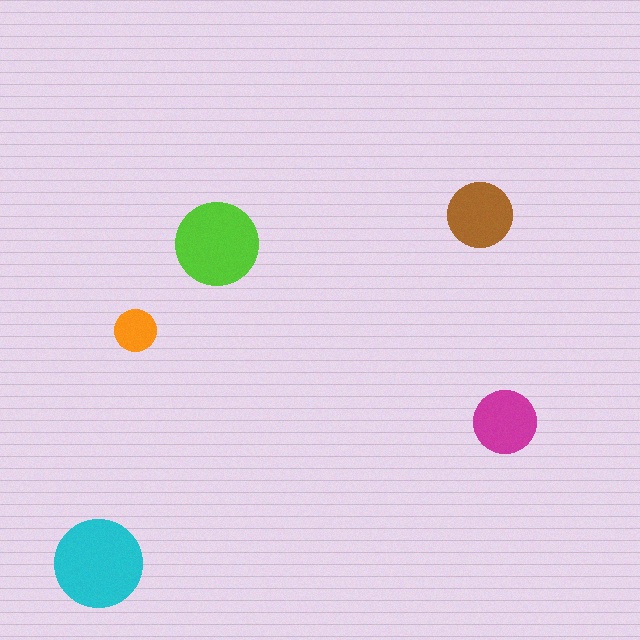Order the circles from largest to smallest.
the cyan one, the lime one, the brown one, the magenta one, the orange one.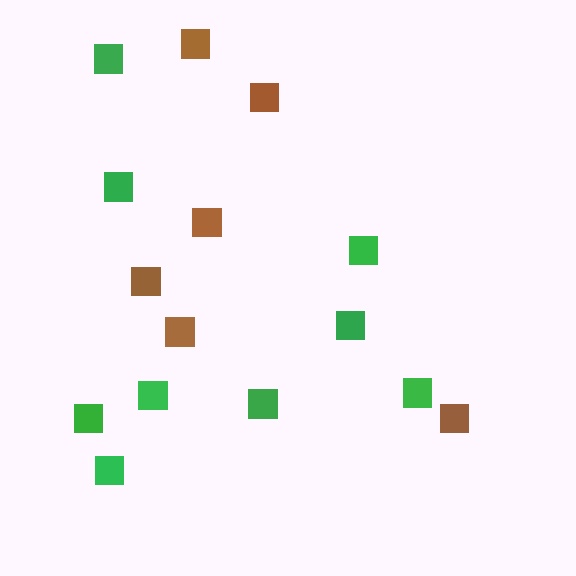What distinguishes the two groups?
There are 2 groups: one group of green squares (9) and one group of brown squares (6).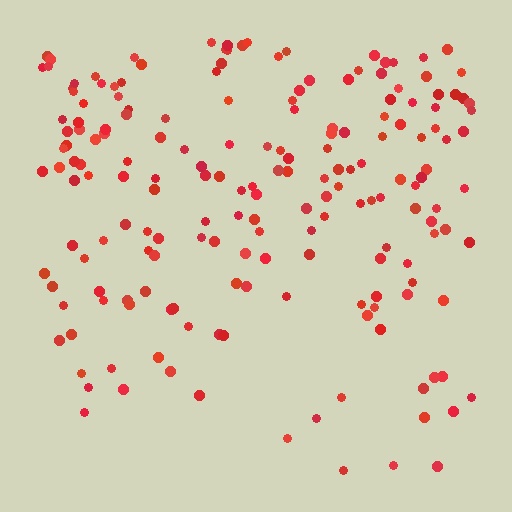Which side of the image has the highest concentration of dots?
The top.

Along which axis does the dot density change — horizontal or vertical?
Vertical.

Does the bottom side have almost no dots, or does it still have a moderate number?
Still a moderate number, just noticeably fewer than the top.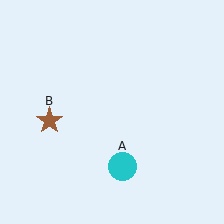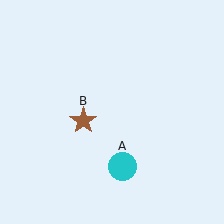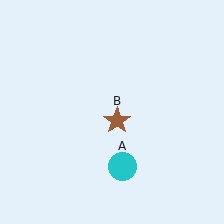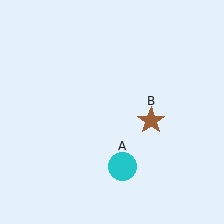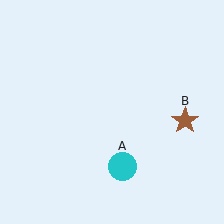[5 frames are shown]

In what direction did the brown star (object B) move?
The brown star (object B) moved right.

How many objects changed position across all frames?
1 object changed position: brown star (object B).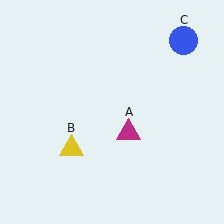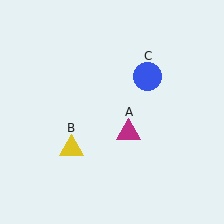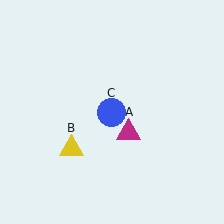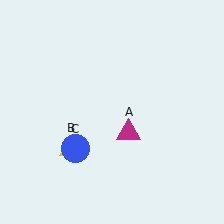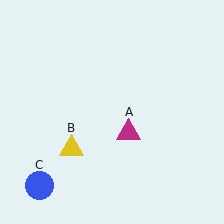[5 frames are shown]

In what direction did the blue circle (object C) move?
The blue circle (object C) moved down and to the left.